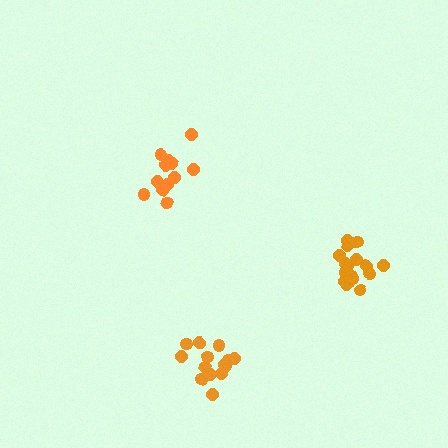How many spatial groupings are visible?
There are 3 spatial groupings.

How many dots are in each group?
Group 1: 12 dots, Group 2: 14 dots, Group 3: 17 dots (43 total).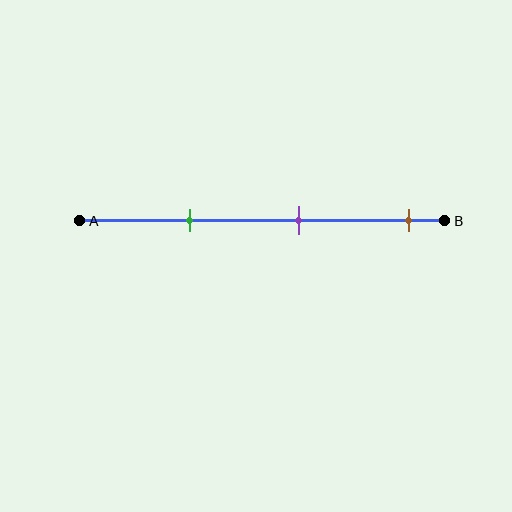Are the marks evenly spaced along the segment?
Yes, the marks are approximately evenly spaced.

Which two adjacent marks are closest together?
The green and purple marks are the closest adjacent pair.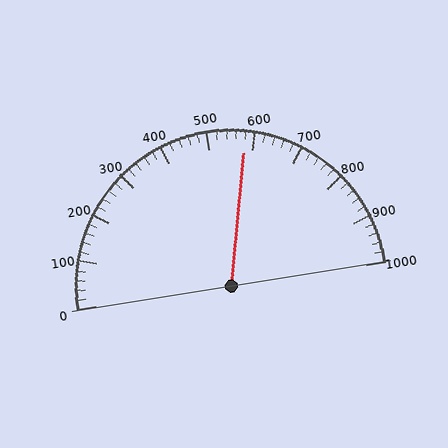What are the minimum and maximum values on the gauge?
The gauge ranges from 0 to 1000.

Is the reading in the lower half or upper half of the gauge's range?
The reading is in the upper half of the range (0 to 1000).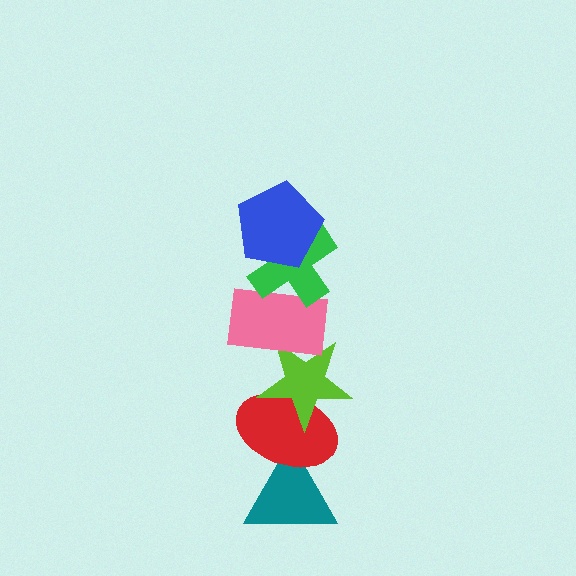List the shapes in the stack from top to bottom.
From top to bottom: the blue pentagon, the green cross, the pink rectangle, the lime star, the red ellipse, the teal triangle.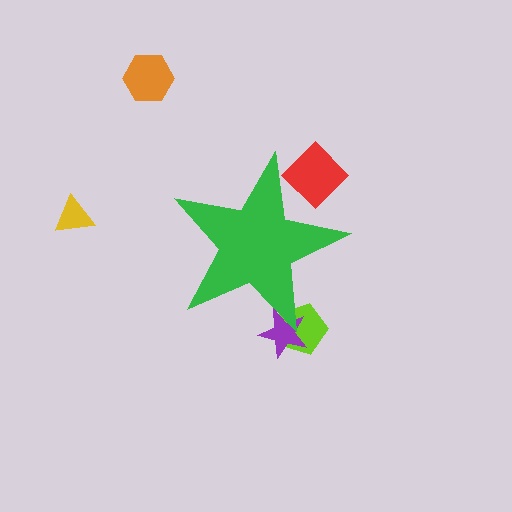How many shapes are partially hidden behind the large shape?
3 shapes are partially hidden.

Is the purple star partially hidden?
Yes, the purple star is partially hidden behind the green star.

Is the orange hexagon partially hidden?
No, the orange hexagon is fully visible.